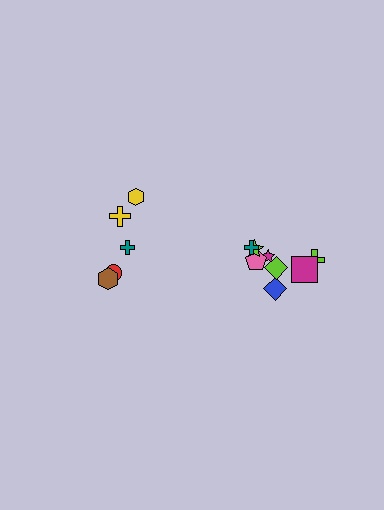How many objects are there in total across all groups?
There are 13 objects.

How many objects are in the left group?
There are 5 objects.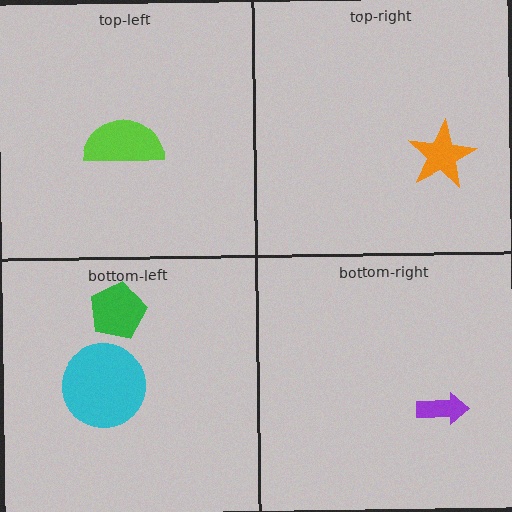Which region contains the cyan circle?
The bottom-left region.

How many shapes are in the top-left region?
1.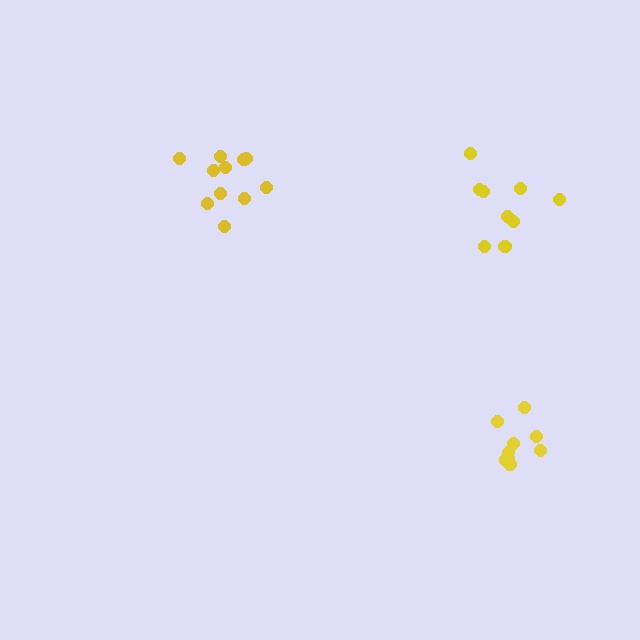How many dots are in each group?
Group 1: 11 dots, Group 2: 9 dots, Group 3: 9 dots (29 total).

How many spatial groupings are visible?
There are 3 spatial groupings.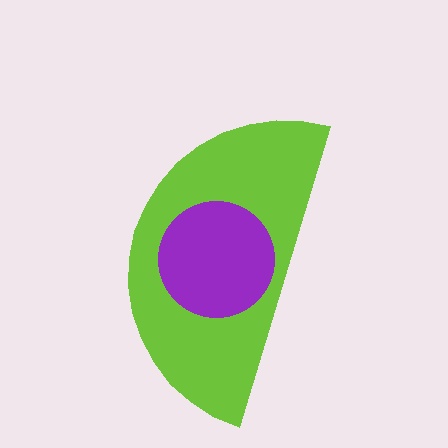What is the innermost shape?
The purple circle.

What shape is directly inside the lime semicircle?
The purple circle.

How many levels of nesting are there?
2.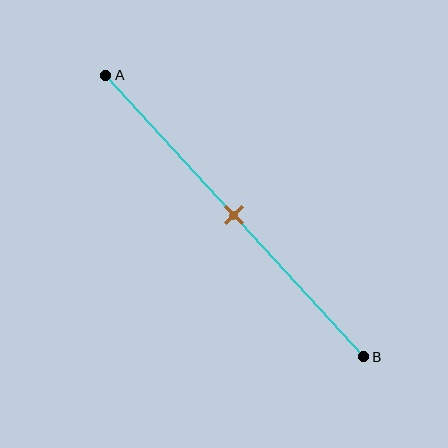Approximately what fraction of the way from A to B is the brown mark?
The brown mark is approximately 50% of the way from A to B.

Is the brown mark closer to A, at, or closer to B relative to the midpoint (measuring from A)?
The brown mark is approximately at the midpoint of segment AB.